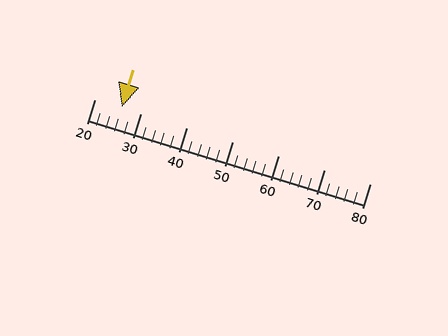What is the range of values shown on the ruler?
The ruler shows values from 20 to 80.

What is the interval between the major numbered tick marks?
The major tick marks are spaced 10 units apart.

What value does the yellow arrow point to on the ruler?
The yellow arrow points to approximately 26.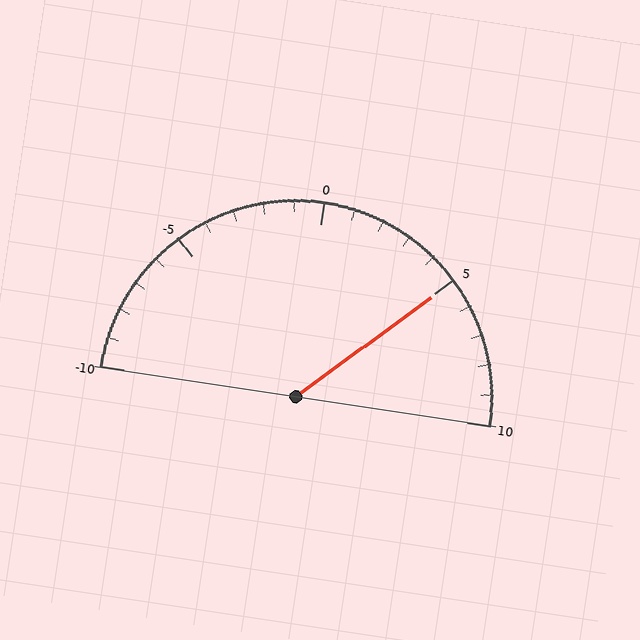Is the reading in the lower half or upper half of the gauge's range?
The reading is in the upper half of the range (-10 to 10).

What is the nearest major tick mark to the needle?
The nearest major tick mark is 5.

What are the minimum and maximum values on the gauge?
The gauge ranges from -10 to 10.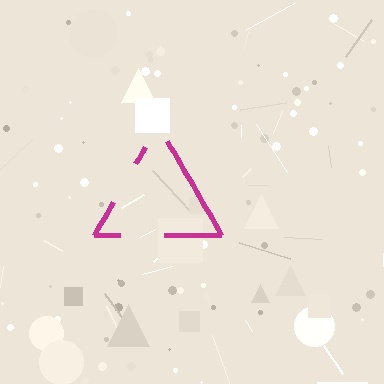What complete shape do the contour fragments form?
The contour fragments form a triangle.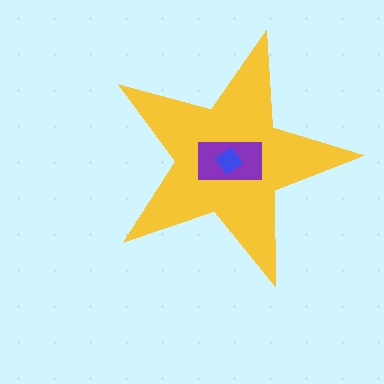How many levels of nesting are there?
3.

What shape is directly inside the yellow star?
The purple rectangle.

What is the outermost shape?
The yellow star.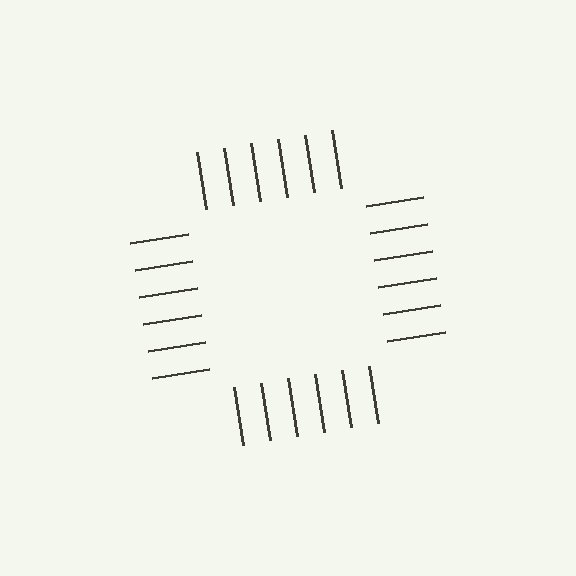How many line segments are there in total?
24 — 6 along each of the 4 edges.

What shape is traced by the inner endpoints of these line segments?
An illusory square — the line segments terminate on its edges but no continuous stroke is drawn.